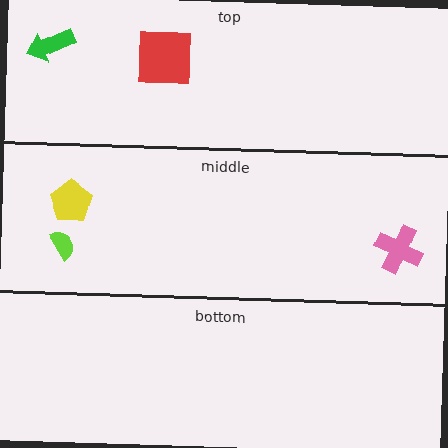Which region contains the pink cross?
The middle region.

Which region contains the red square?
The top region.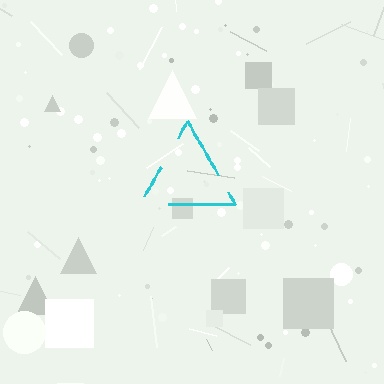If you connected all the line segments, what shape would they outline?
They would outline a triangle.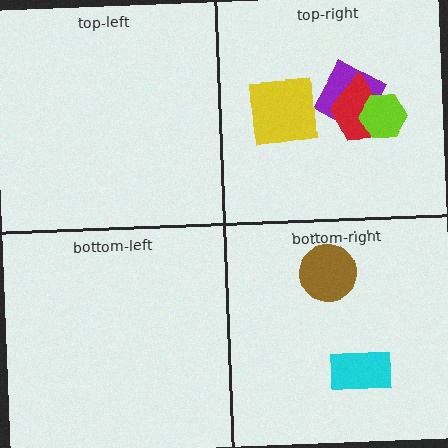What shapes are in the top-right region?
The purple diamond, the red trapezoid, the yellow square, the lime hexagon.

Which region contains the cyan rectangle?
The bottom-right region.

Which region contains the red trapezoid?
The top-right region.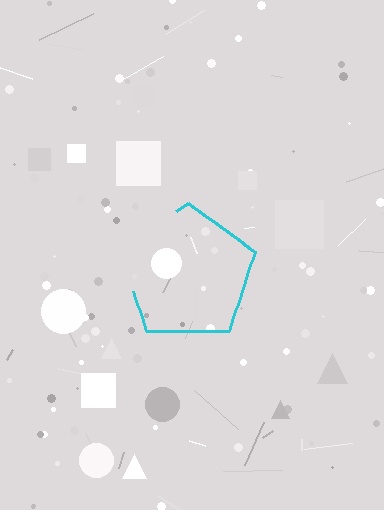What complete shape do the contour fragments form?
The contour fragments form a pentagon.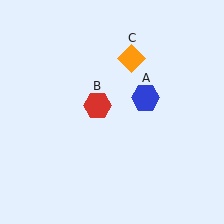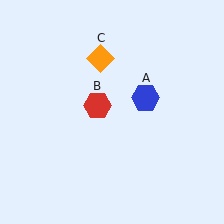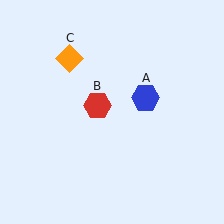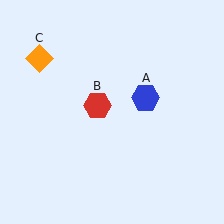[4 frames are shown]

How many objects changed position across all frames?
1 object changed position: orange diamond (object C).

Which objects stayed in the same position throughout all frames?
Blue hexagon (object A) and red hexagon (object B) remained stationary.